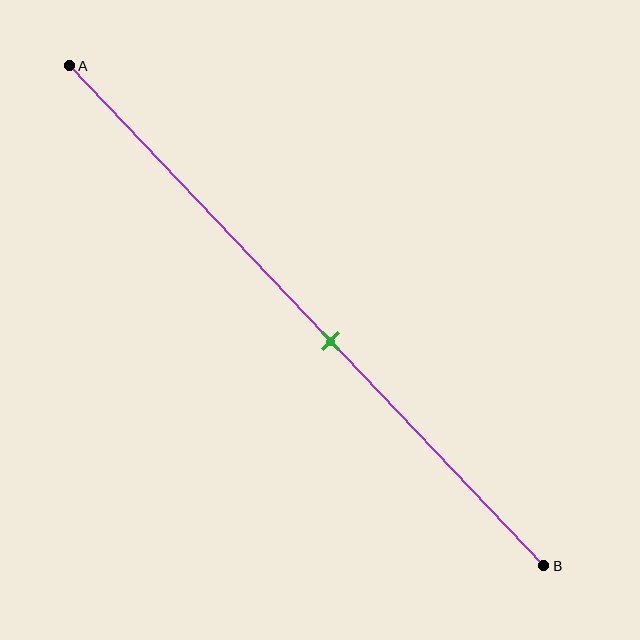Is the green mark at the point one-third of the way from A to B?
No, the mark is at about 55% from A, not at the 33% one-third point.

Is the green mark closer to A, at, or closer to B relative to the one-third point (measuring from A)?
The green mark is closer to point B than the one-third point of segment AB.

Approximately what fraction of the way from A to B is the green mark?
The green mark is approximately 55% of the way from A to B.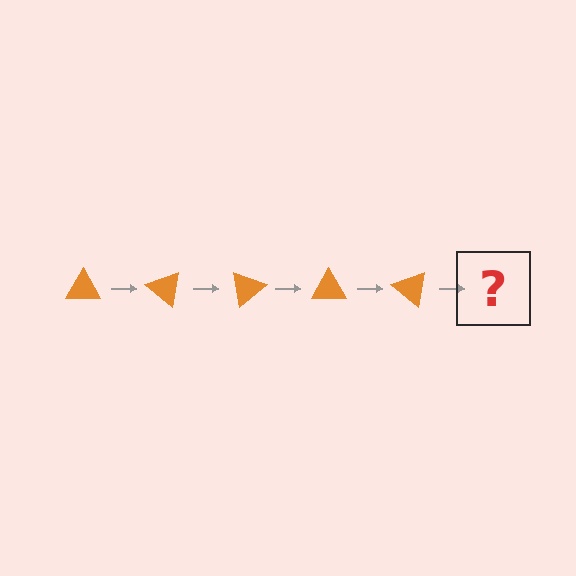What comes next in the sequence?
The next element should be an orange triangle rotated 200 degrees.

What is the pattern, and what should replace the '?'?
The pattern is that the triangle rotates 40 degrees each step. The '?' should be an orange triangle rotated 200 degrees.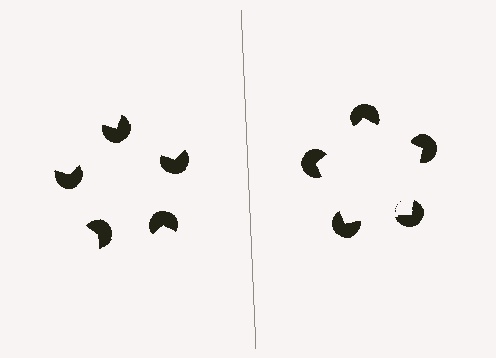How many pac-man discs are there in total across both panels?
10 — 5 on each side.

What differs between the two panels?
The pac-man discs are positioned identically on both sides; only the wedge orientations differ. On the right they align to a pentagon; on the left they are misaligned.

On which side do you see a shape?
An illusory pentagon appears on the right side. On the left side the wedge cuts are rotated, so no coherent shape forms.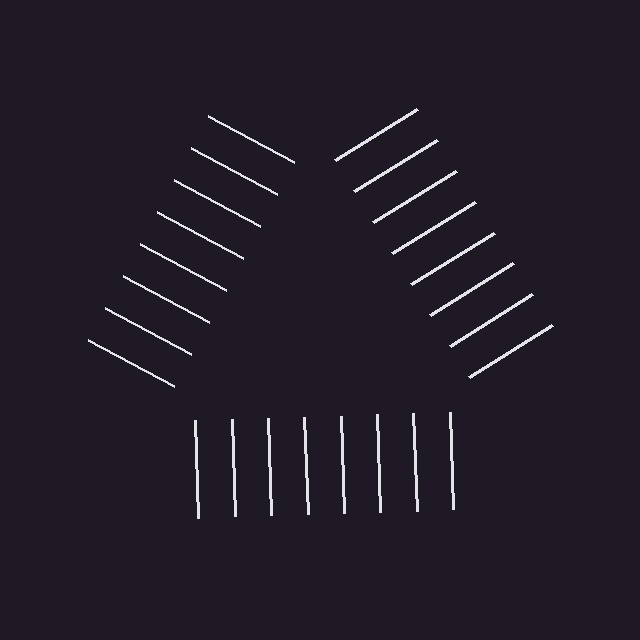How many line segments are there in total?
24 — 8 along each of the 3 edges.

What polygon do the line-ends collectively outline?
An illusory triangle — the line segments terminate on its edges but no continuous stroke is drawn.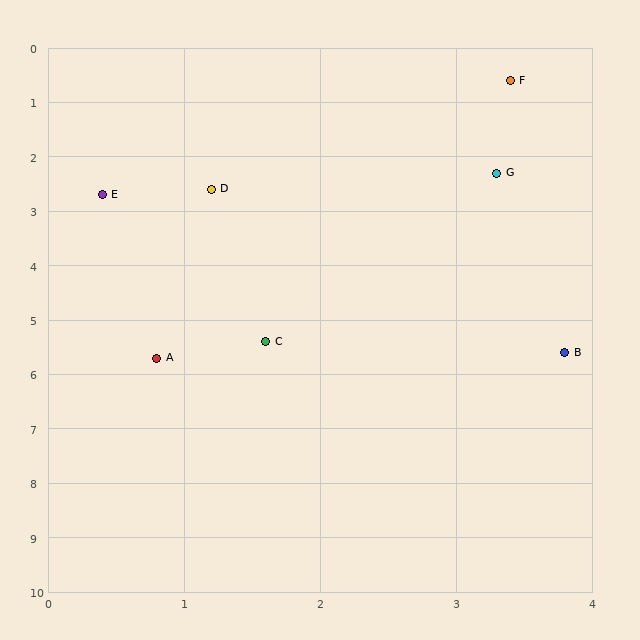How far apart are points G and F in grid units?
Points G and F are about 1.7 grid units apart.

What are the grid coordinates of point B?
Point B is at approximately (3.8, 5.6).